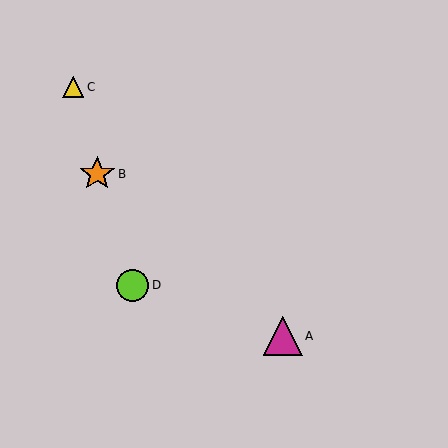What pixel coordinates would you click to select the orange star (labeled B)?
Click at (97, 174) to select the orange star B.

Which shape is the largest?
The magenta triangle (labeled A) is the largest.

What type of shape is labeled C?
Shape C is a yellow triangle.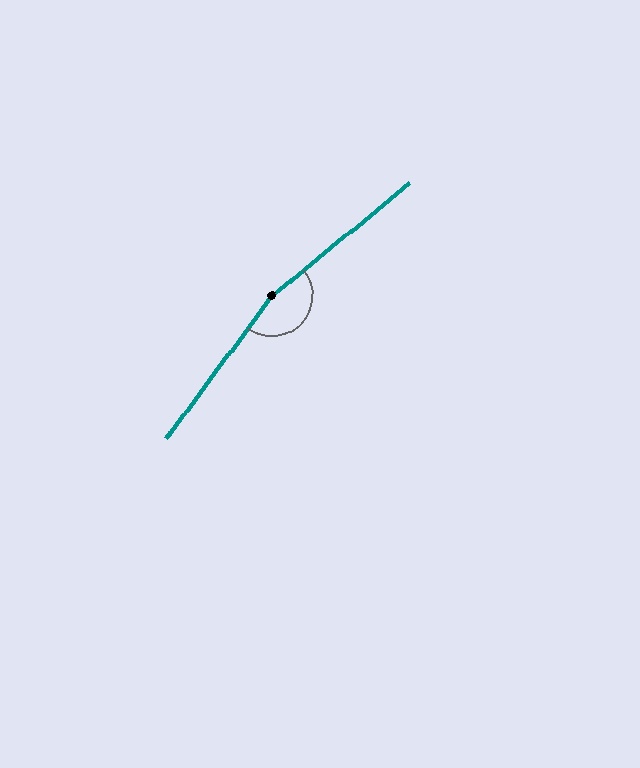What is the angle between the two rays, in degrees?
Approximately 166 degrees.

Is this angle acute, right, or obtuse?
It is obtuse.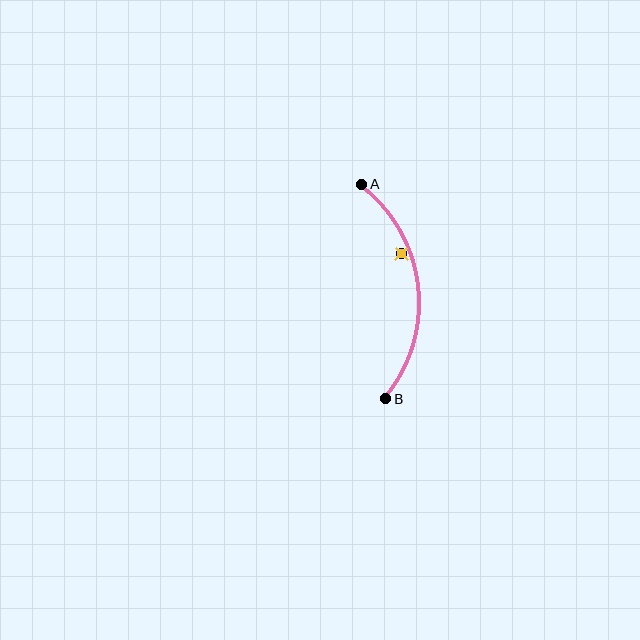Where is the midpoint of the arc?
The arc midpoint is the point on the curve farthest from the straight line joining A and B. It sits to the right of that line.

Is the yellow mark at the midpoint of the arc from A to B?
No — the yellow mark does not lie on the arc at all. It sits slightly inside the curve.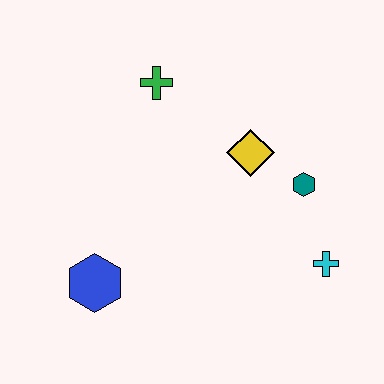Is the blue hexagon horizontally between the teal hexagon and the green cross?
No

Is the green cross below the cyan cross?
No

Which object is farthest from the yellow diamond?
The blue hexagon is farthest from the yellow diamond.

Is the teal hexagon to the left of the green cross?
No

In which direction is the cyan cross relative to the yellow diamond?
The cyan cross is below the yellow diamond.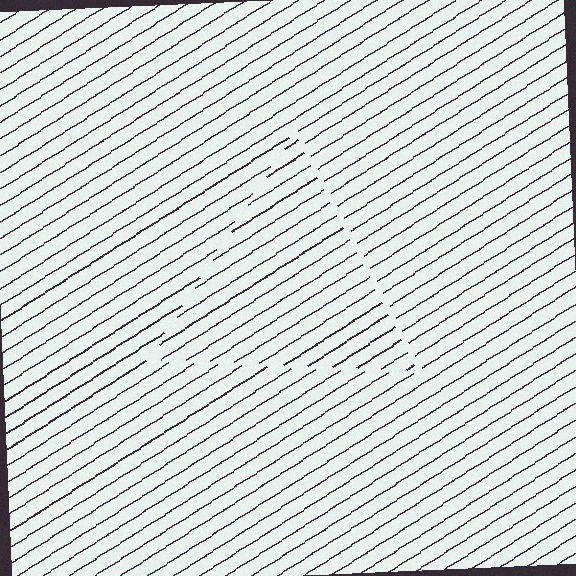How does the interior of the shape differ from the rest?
The interior of the shape contains the same grating, shifted by half a period — the contour is defined by the phase discontinuity where line-ends from the inner and outer gratings abut.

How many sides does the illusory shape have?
3 sides — the line-ends trace a triangle.